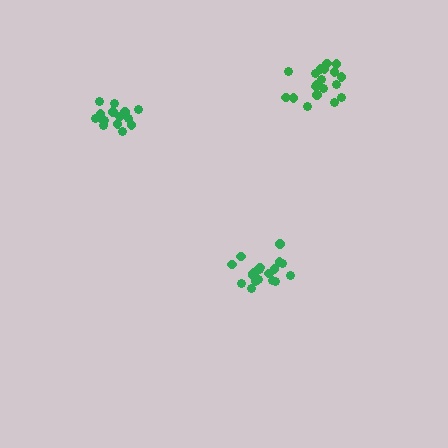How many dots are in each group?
Group 1: 19 dots, Group 2: 19 dots, Group 3: 15 dots (53 total).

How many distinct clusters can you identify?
There are 3 distinct clusters.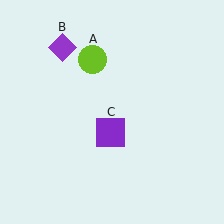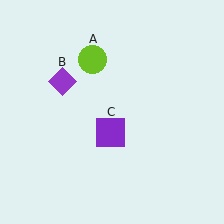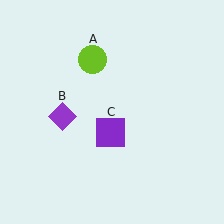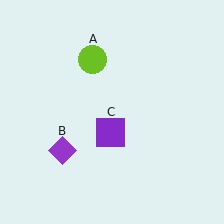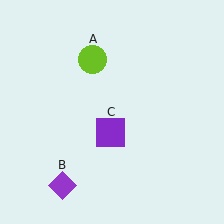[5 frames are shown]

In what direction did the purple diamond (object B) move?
The purple diamond (object B) moved down.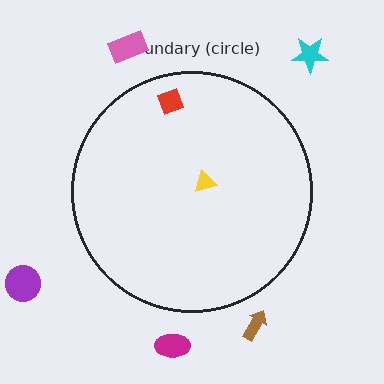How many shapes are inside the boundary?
2 inside, 5 outside.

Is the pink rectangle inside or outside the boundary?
Outside.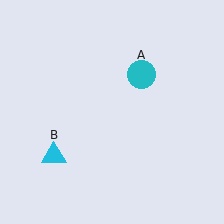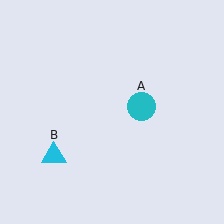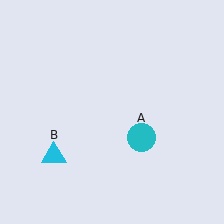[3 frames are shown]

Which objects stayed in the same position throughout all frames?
Cyan triangle (object B) remained stationary.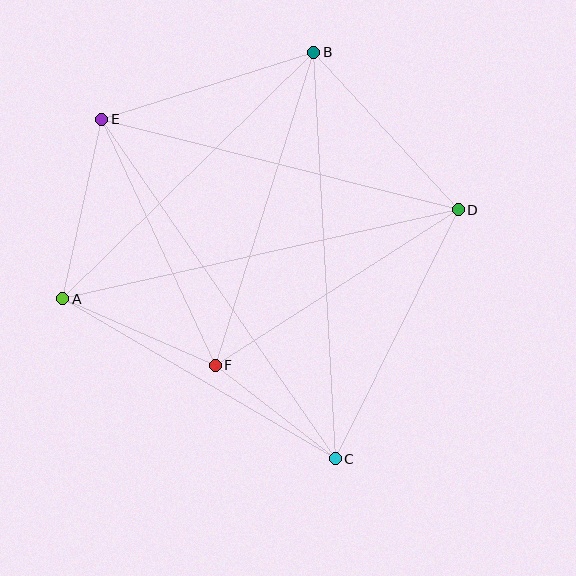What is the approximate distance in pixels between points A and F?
The distance between A and F is approximately 166 pixels.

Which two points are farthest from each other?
Points C and E are farthest from each other.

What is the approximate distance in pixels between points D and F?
The distance between D and F is approximately 288 pixels.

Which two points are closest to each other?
Points C and F are closest to each other.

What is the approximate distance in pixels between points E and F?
The distance between E and F is approximately 271 pixels.